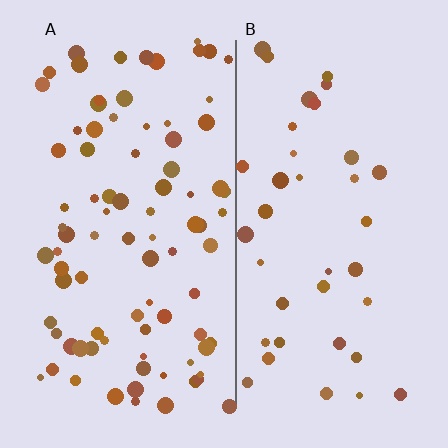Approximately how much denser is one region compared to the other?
Approximately 2.3× — region A over region B.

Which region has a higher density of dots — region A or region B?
A (the left).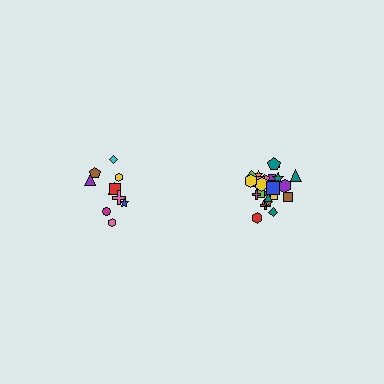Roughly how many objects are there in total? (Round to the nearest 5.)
Roughly 35 objects in total.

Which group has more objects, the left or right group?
The right group.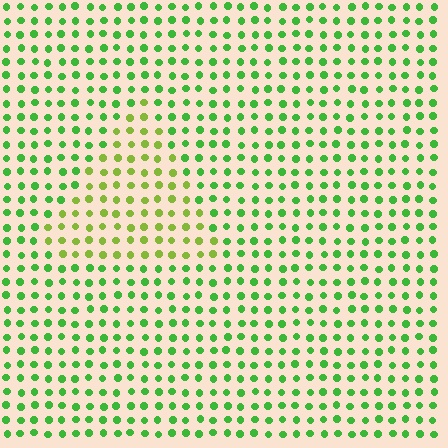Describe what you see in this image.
The image is filled with small green elements in a uniform arrangement. A triangle-shaped region is visible where the elements are tinted to a slightly different hue, forming a subtle color boundary.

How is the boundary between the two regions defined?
The boundary is defined purely by a slight shift in hue (about 33 degrees). Spacing, size, and orientation are identical on both sides.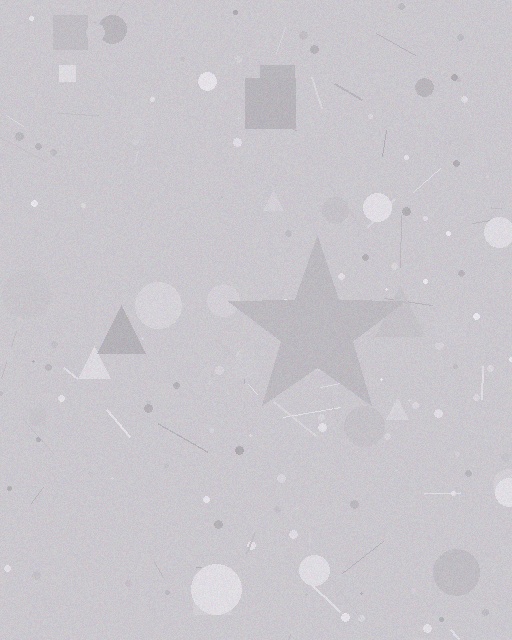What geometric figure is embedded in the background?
A star is embedded in the background.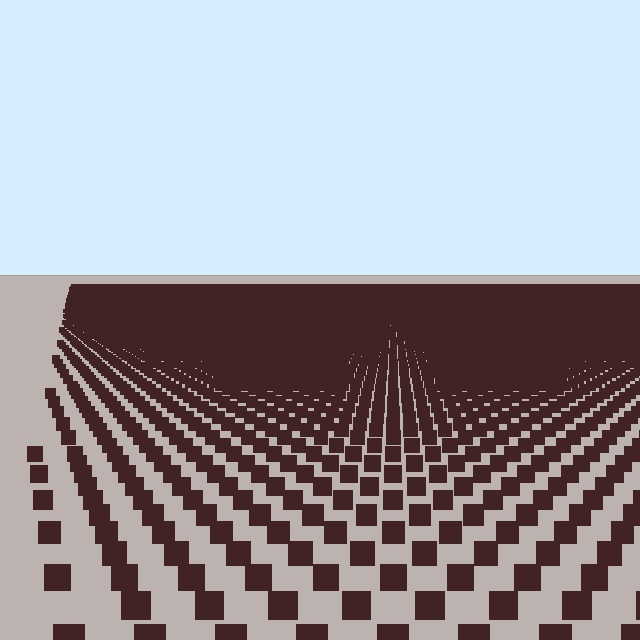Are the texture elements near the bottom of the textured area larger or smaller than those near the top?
Larger. Near the bottom, elements are closer to the viewer and appear at a bigger on-screen size.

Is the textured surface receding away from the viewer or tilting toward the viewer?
The surface is receding away from the viewer. Texture elements get smaller and denser toward the top.